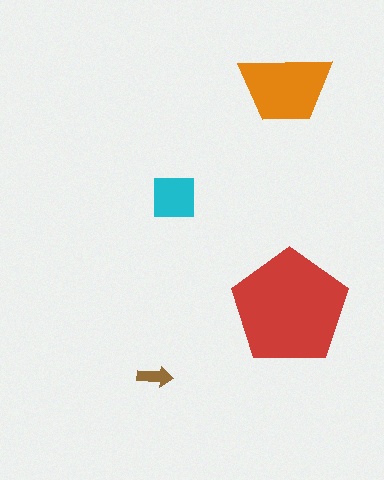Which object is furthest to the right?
The red pentagon is rightmost.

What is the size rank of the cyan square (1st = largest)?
3rd.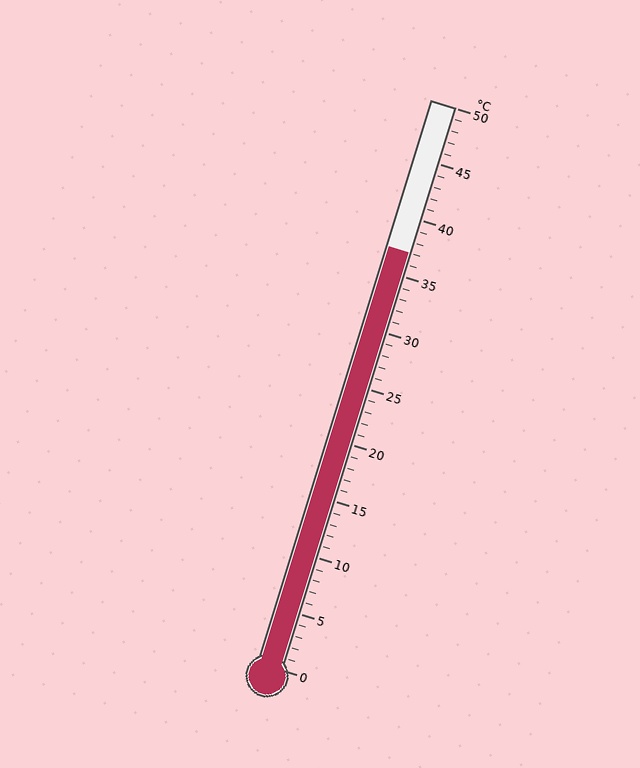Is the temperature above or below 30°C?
The temperature is above 30°C.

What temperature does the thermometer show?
The thermometer shows approximately 37°C.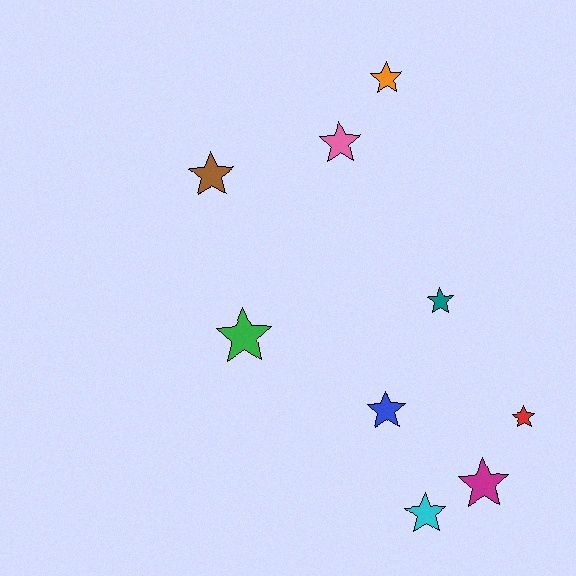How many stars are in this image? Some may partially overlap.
There are 9 stars.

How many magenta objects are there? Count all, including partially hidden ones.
There is 1 magenta object.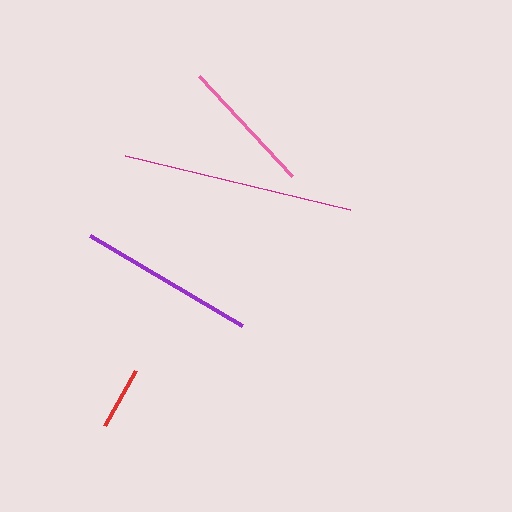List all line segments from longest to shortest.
From longest to shortest: magenta, purple, pink, red.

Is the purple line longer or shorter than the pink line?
The purple line is longer than the pink line.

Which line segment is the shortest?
The red line is the shortest at approximately 64 pixels.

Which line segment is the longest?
The magenta line is the longest at approximately 232 pixels.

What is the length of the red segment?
The red segment is approximately 64 pixels long.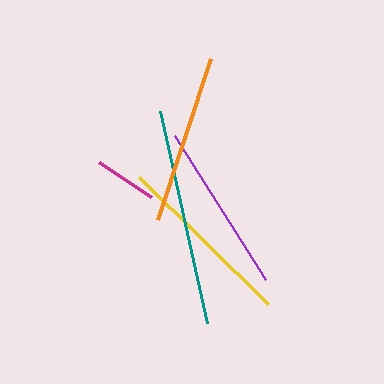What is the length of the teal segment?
The teal segment is approximately 217 pixels long.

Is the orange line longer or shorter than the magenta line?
The orange line is longer than the magenta line.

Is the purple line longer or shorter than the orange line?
The purple line is longer than the orange line.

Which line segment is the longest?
The teal line is the longest at approximately 217 pixels.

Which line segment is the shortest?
The magenta line is the shortest at approximately 63 pixels.